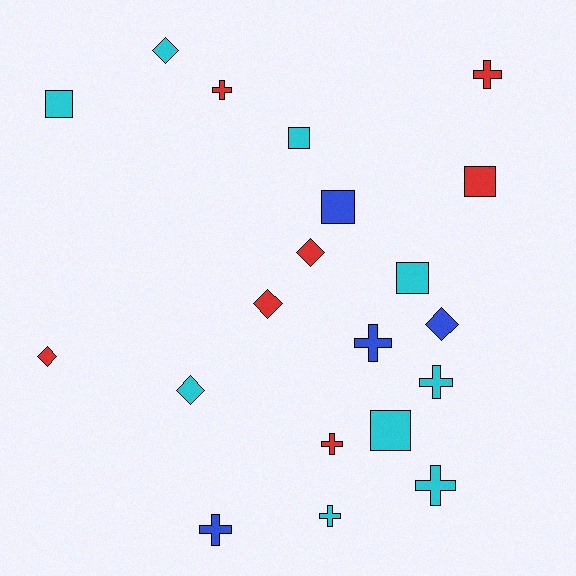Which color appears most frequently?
Cyan, with 9 objects.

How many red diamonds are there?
There are 3 red diamonds.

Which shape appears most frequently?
Cross, with 8 objects.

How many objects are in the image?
There are 20 objects.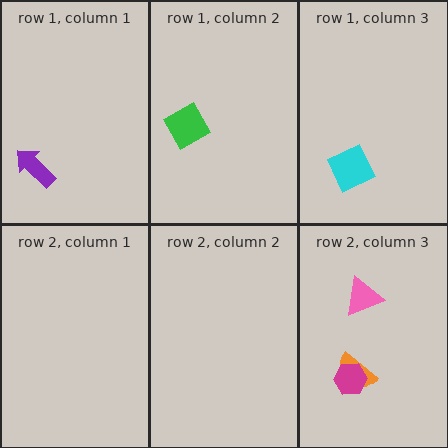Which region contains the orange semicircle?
The row 2, column 3 region.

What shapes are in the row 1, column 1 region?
The purple arrow.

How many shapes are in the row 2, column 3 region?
3.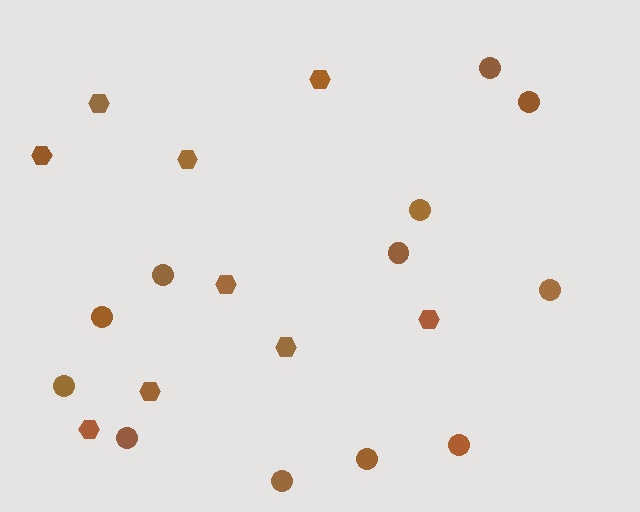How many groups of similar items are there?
There are 2 groups: one group of circles (12) and one group of hexagons (9).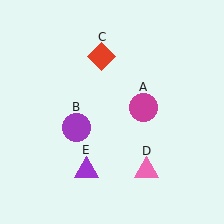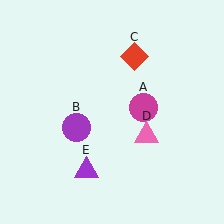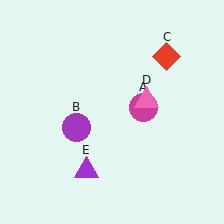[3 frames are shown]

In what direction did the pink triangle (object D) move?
The pink triangle (object D) moved up.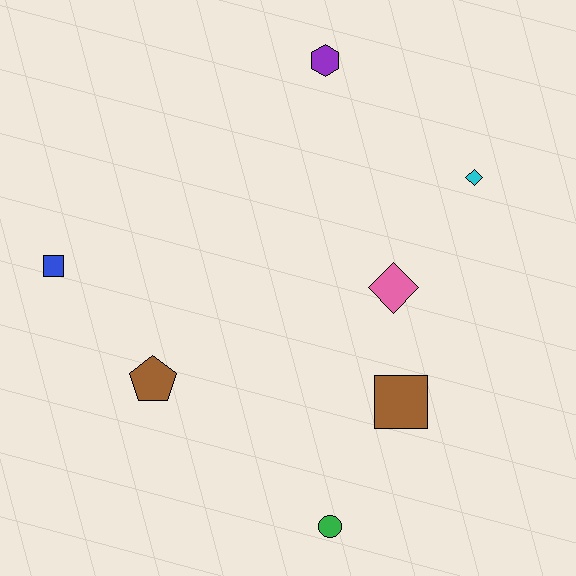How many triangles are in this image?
There are no triangles.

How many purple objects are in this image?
There is 1 purple object.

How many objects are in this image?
There are 7 objects.